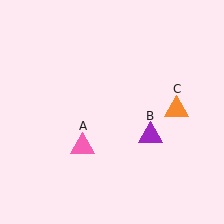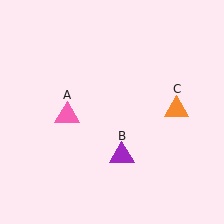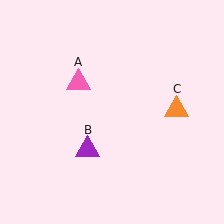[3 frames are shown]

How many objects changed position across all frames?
2 objects changed position: pink triangle (object A), purple triangle (object B).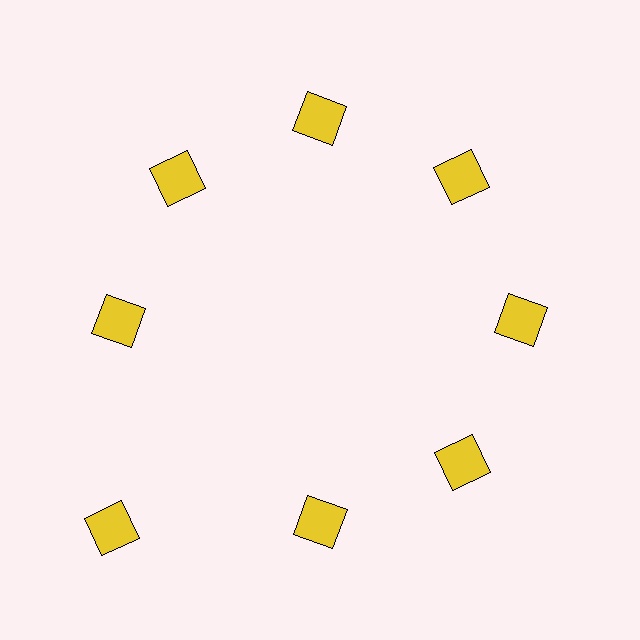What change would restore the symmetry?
The symmetry would be restored by moving it inward, back onto the ring so that all 8 squares sit at equal angles and equal distance from the center.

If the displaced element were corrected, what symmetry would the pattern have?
It would have 8-fold rotational symmetry — the pattern would map onto itself every 45 degrees.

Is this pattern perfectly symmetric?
No. The 8 yellow squares are arranged in a ring, but one element near the 8 o'clock position is pushed outward from the center, breaking the 8-fold rotational symmetry.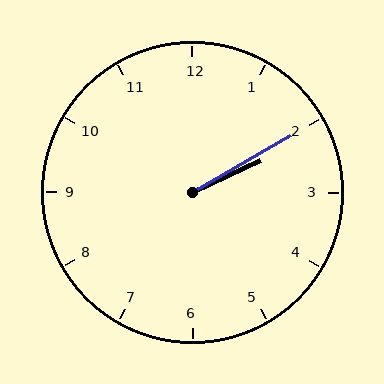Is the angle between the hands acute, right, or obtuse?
It is acute.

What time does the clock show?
2:10.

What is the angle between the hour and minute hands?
Approximately 5 degrees.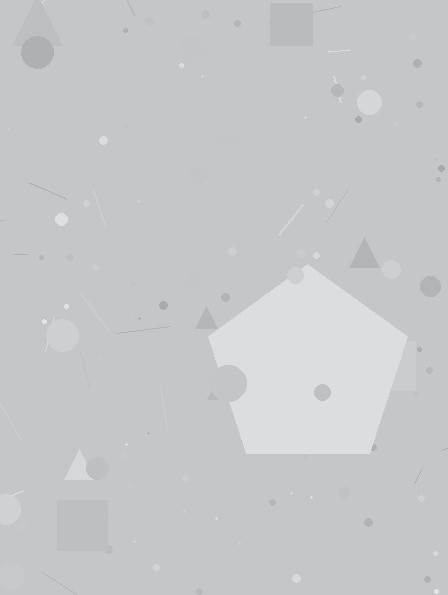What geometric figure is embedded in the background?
A pentagon is embedded in the background.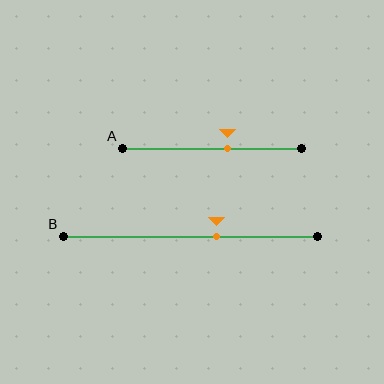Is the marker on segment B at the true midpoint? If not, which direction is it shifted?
No, the marker on segment B is shifted to the right by about 10% of the segment length.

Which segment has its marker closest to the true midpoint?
Segment A has its marker closest to the true midpoint.